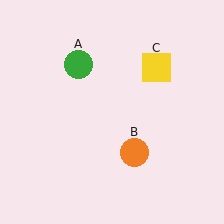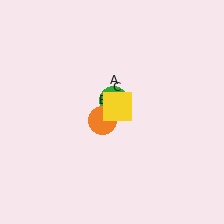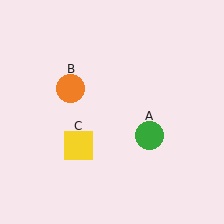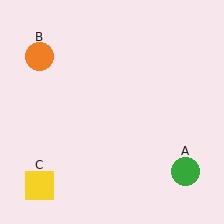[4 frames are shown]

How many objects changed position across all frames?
3 objects changed position: green circle (object A), orange circle (object B), yellow square (object C).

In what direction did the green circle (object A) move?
The green circle (object A) moved down and to the right.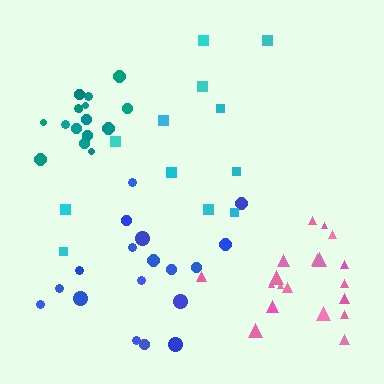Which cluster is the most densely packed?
Teal.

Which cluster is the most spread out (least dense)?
Cyan.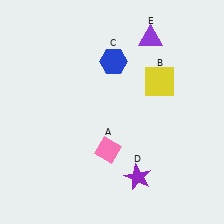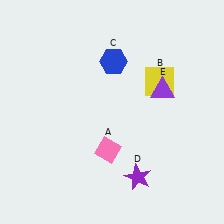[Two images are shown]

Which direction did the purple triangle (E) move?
The purple triangle (E) moved down.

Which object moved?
The purple triangle (E) moved down.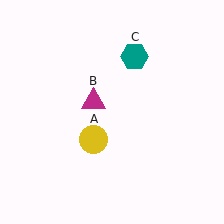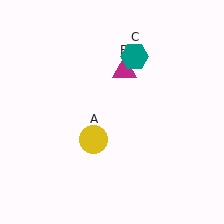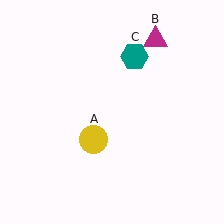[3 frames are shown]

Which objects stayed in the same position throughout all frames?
Yellow circle (object A) and teal hexagon (object C) remained stationary.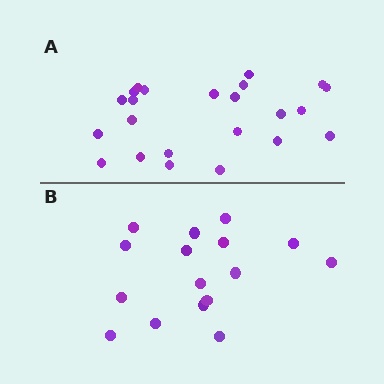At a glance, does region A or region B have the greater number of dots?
Region A (the top region) has more dots.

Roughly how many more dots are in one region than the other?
Region A has roughly 8 or so more dots than region B.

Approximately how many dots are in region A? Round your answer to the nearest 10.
About 20 dots. (The exact count is 23, which rounds to 20.)